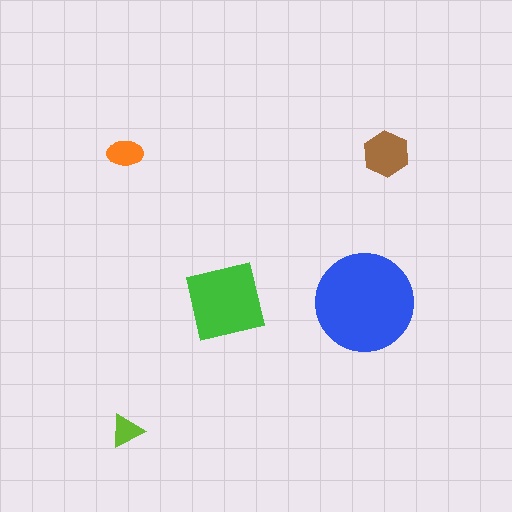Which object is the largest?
The blue circle.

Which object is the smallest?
The lime triangle.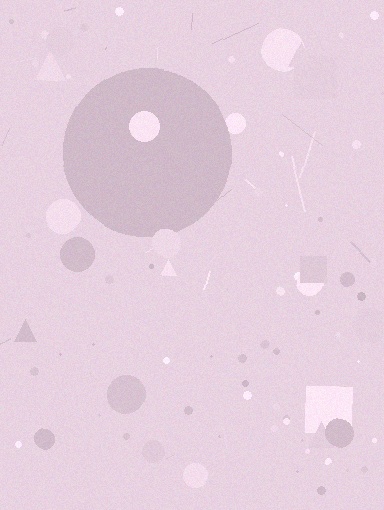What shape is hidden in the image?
A circle is hidden in the image.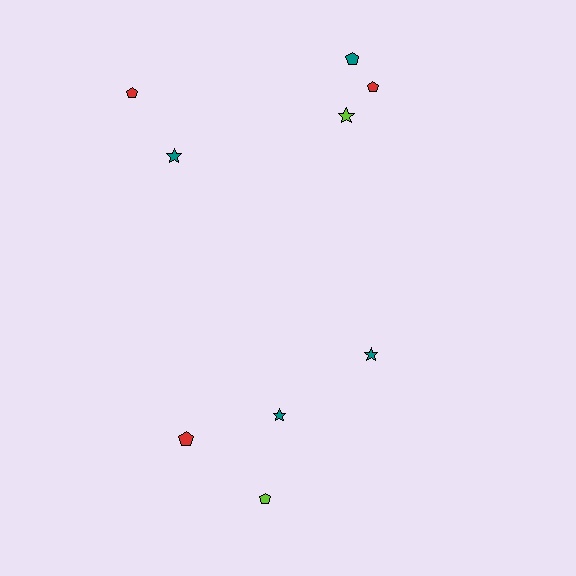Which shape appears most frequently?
Pentagon, with 5 objects.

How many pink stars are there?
There are no pink stars.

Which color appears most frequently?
Teal, with 4 objects.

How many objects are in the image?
There are 9 objects.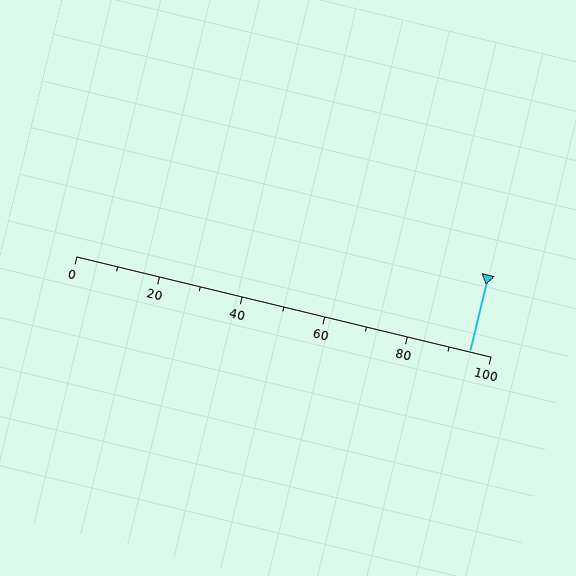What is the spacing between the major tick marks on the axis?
The major ticks are spaced 20 apart.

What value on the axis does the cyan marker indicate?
The marker indicates approximately 95.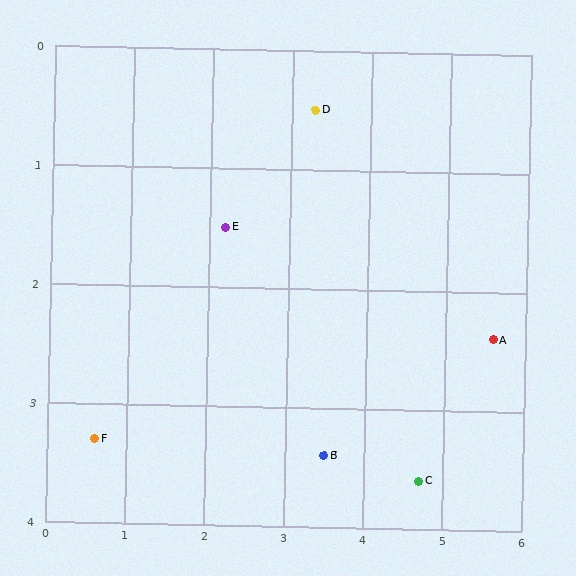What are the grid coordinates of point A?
Point A is at approximately (5.6, 2.4).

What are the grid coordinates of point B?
Point B is at approximately (3.5, 3.4).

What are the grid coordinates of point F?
Point F is at approximately (0.6, 3.3).